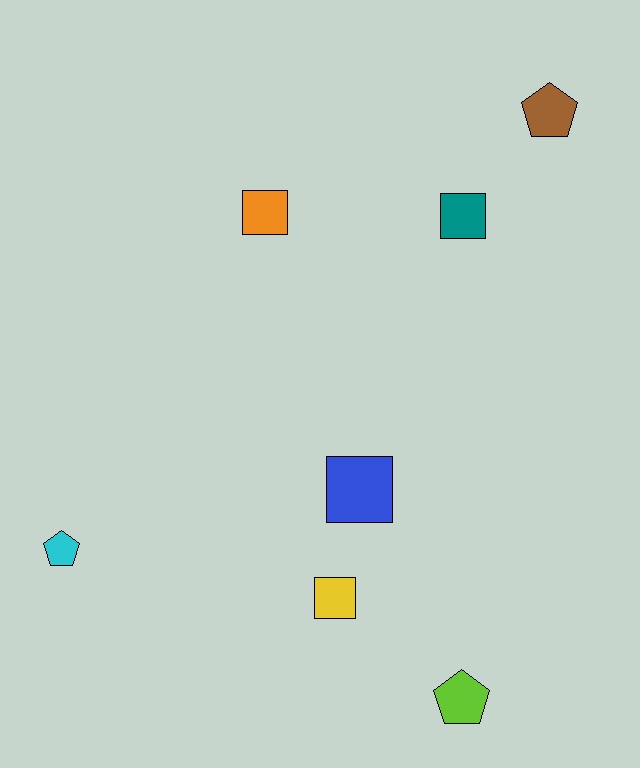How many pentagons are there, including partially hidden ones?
There are 3 pentagons.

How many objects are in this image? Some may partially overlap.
There are 7 objects.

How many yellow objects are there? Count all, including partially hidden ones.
There is 1 yellow object.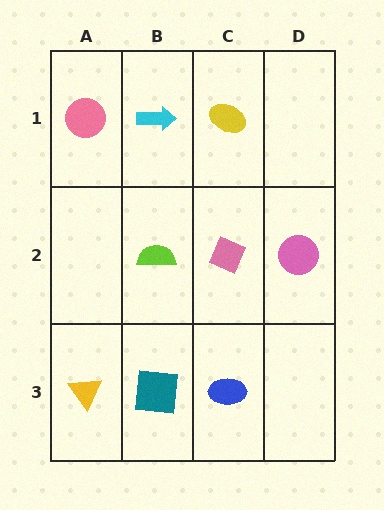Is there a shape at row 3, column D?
No, that cell is empty.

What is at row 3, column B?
A teal square.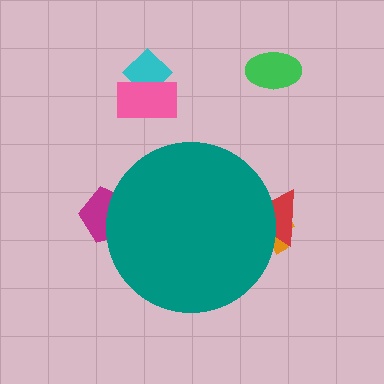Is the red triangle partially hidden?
Yes, the red triangle is partially hidden behind the teal circle.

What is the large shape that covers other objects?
A teal circle.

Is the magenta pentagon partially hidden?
Yes, the magenta pentagon is partially hidden behind the teal circle.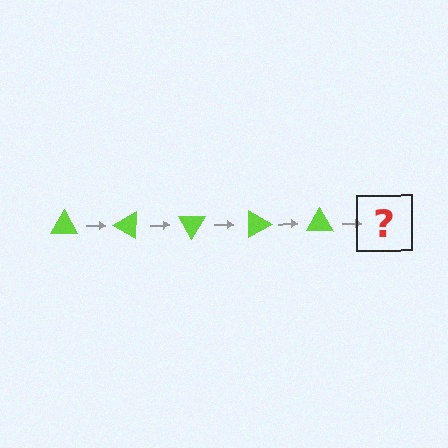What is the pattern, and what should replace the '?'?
The pattern is that the triangle rotates 30 degrees each step. The '?' should be a lime triangle rotated 150 degrees.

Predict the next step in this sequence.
The next step is a lime triangle rotated 150 degrees.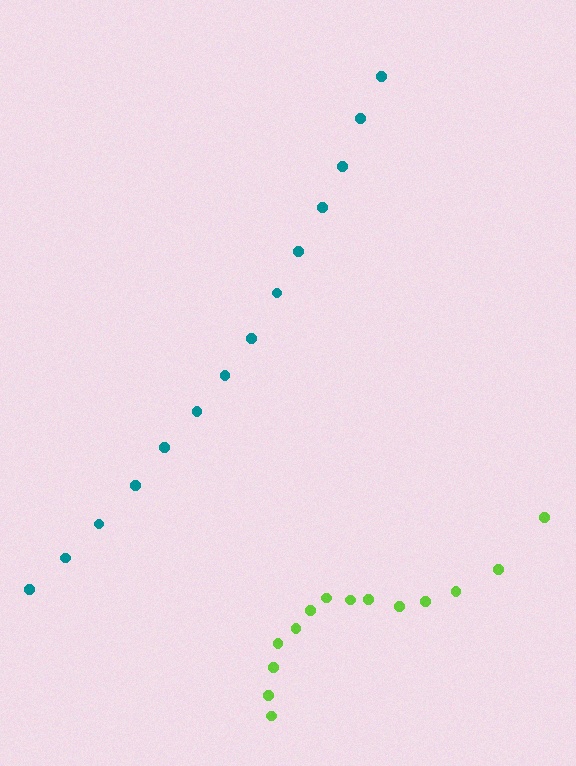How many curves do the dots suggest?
There are 2 distinct paths.